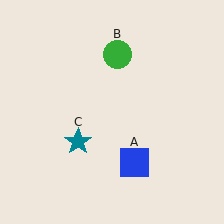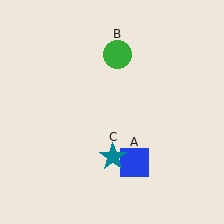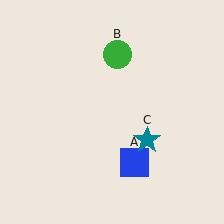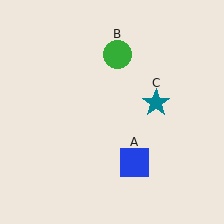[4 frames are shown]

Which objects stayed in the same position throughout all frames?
Blue square (object A) and green circle (object B) remained stationary.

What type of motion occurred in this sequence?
The teal star (object C) rotated counterclockwise around the center of the scene.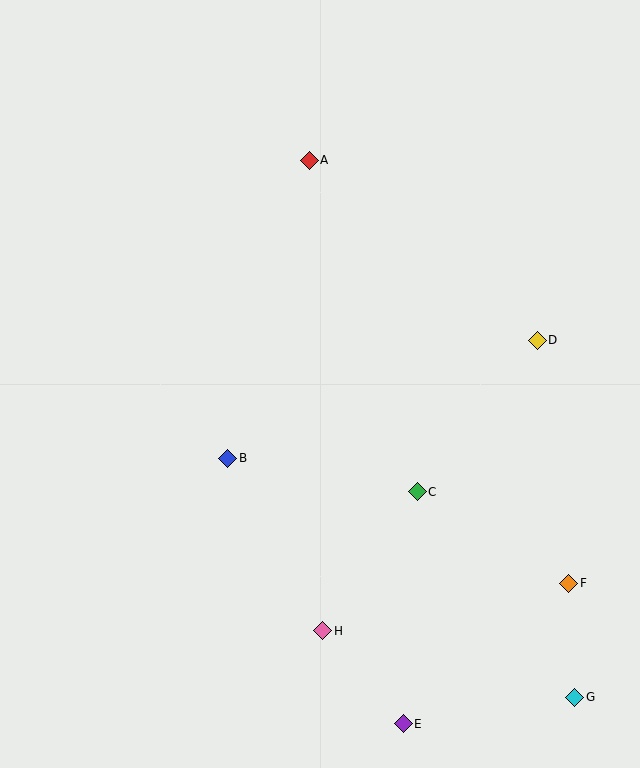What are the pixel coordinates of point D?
Point D is at (537, 340).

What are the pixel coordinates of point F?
Point F is at (569, 583).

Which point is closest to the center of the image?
Point B at (228, 458) is closest to the center.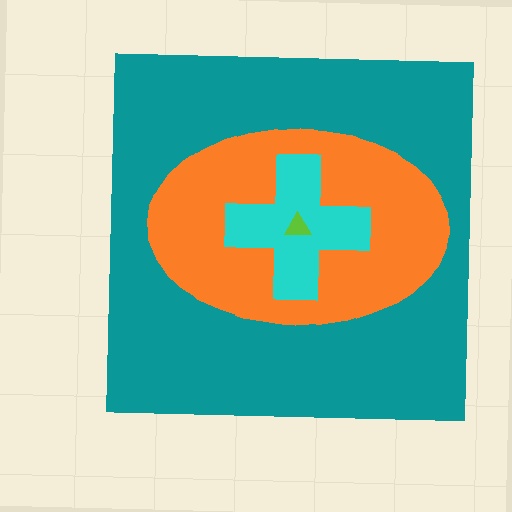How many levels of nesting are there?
4.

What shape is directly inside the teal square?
The orange ellipse.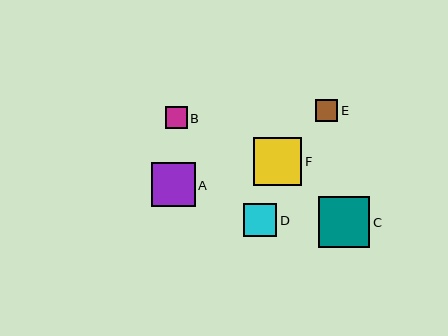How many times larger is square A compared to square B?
Square A is approximately 2.0 times the size of square B.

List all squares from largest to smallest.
From largest to smallest: C, F, A, D, B, E.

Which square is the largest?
Square C is the largest with a size of approximately 51 pixels.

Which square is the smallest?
Square E is the smallest with a size of approximately 22 pixels.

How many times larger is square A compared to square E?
Square A is approximately 2.0 times the size of square E.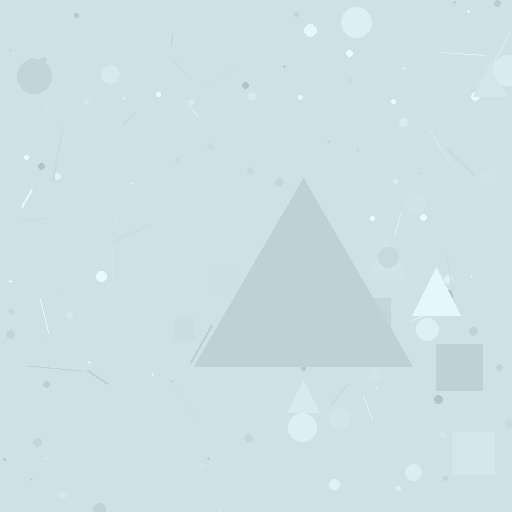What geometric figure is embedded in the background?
A triangle is embedded in the background.